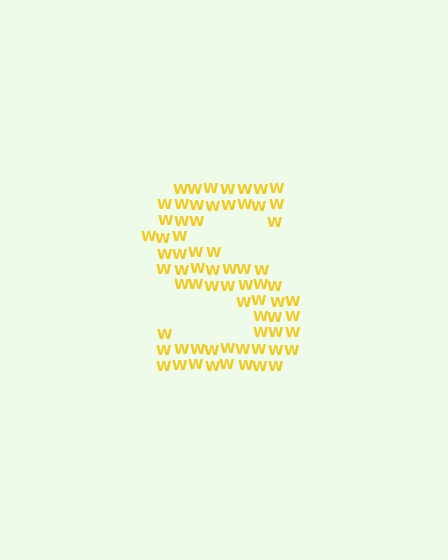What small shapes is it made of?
It is made of small letter W's.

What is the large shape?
The large shape is the letter S.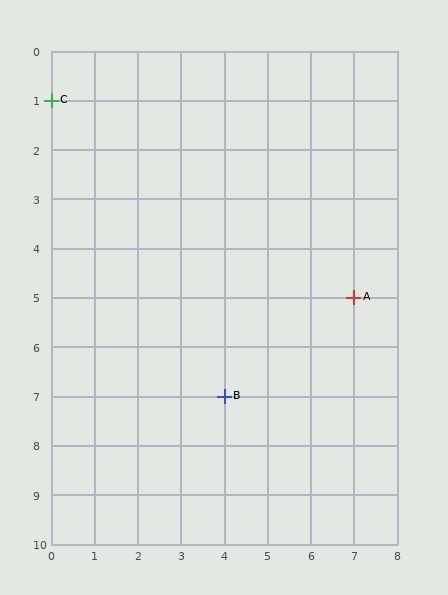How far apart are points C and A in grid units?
Points C and A are 7 columns and 4 rows apart (about 8.1 grid units diagonally).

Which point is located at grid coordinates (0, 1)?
Point C is at (0, 1).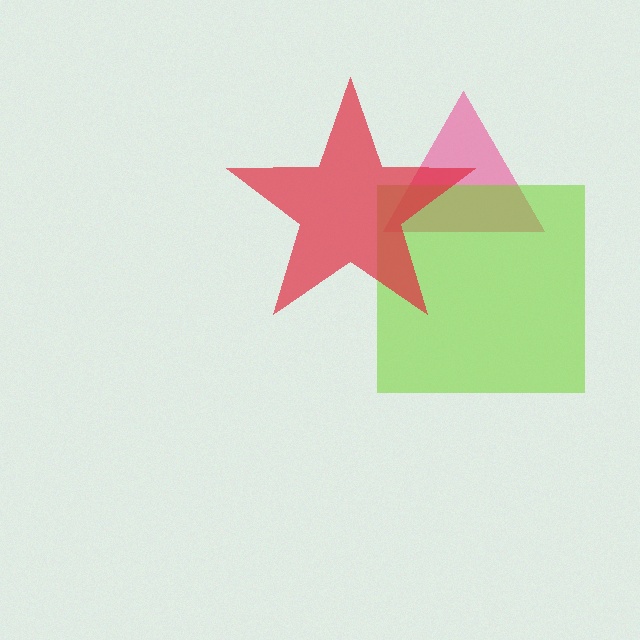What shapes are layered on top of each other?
The layered shapes are: a pink triangle, a lime square, a red star.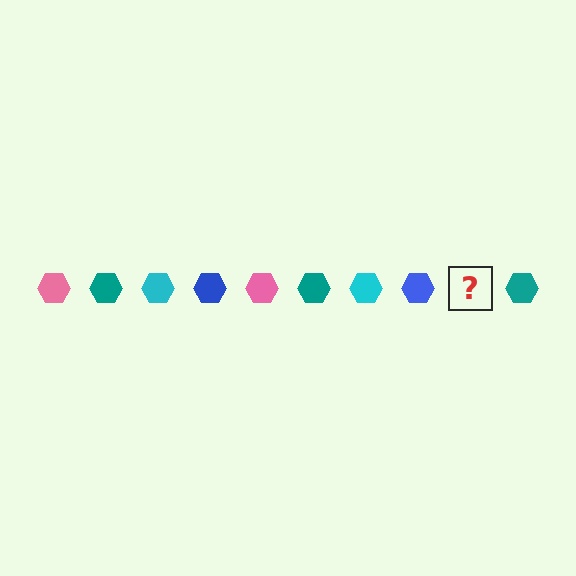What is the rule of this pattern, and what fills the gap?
The rule is that the pattern cycles through pink, teal, cyan, blue hexagons. The gap should be filled with a pink hexagon.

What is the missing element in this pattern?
The missing element is a pink hexagon.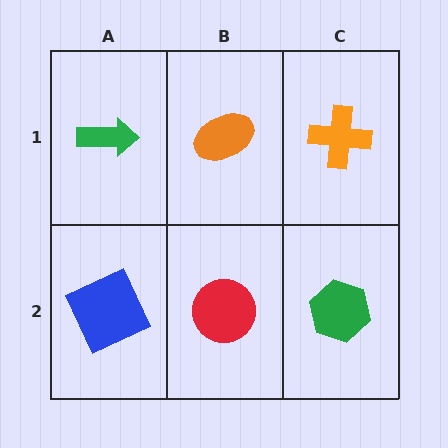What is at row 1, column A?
A green arrow.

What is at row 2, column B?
A red circle.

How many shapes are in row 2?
3 shapes.